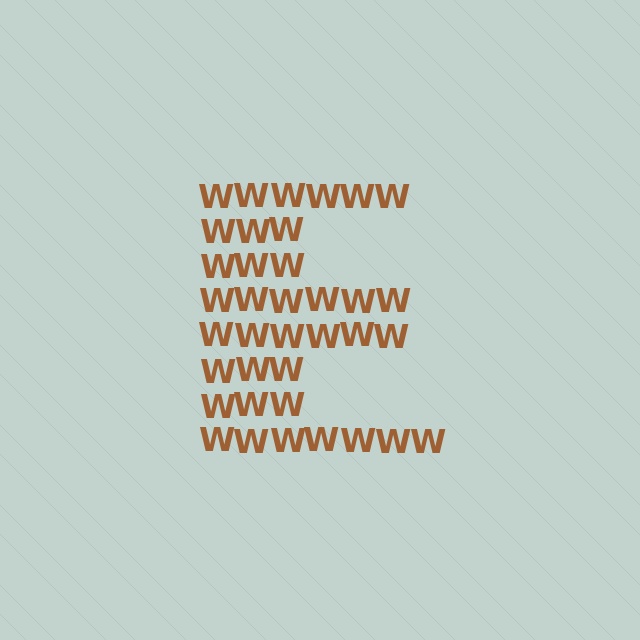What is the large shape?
The large shape is the letter E.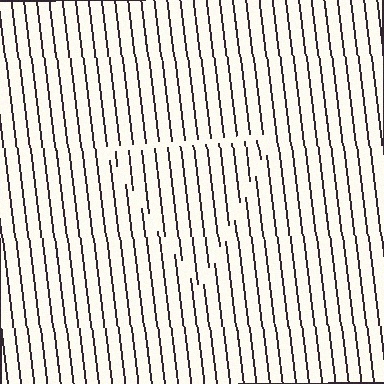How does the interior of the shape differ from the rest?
The interior of the shape contains the same grating, shifted by half a period — the contour is defined by the phase discontinuity where line-ends from the inner and outer gratings abut.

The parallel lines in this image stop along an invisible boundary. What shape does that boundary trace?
An illusory triangle. The interior of the shape contains the same grating, shifted by half a period — the contour is defined by the phase discontinuity where line-ends from the inner and outer gratings abut.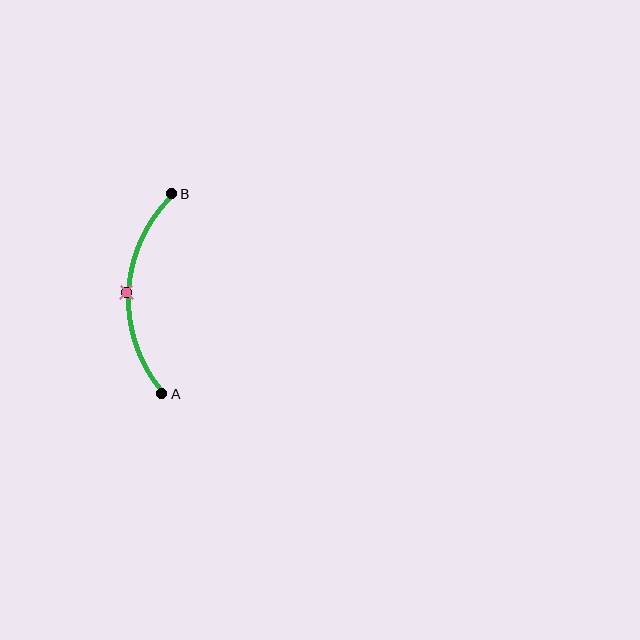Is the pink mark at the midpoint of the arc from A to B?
Yes. The pink mark lies on the arc at equal arc-length from both A and B — it is the arc midpoint.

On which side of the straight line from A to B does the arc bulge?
The arc bulges to the left of the straight line connecting A and B.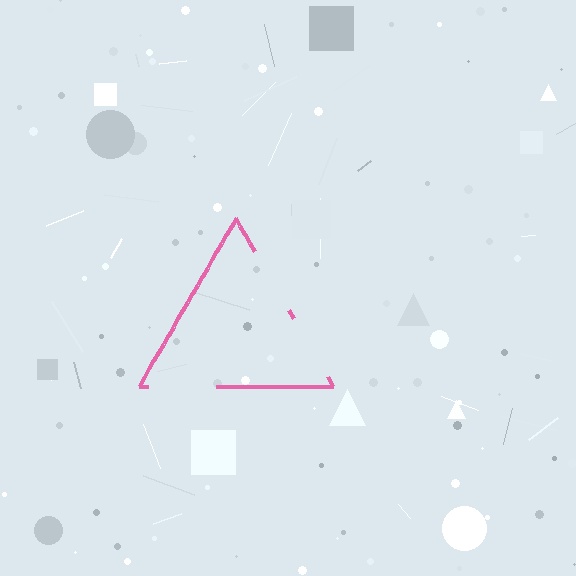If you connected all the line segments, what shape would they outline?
They would outline a triangle.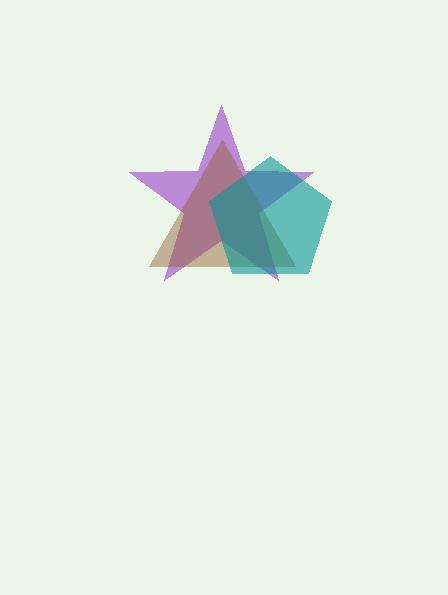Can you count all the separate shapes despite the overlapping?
Yes, there are 3 separate shapes.